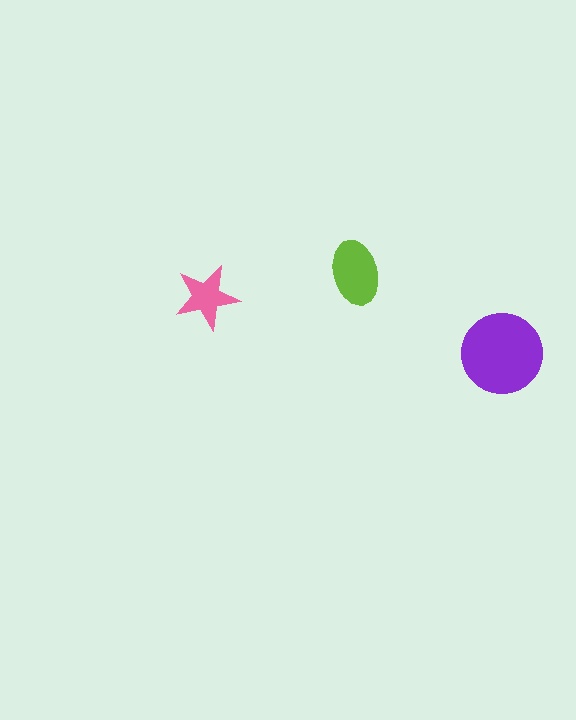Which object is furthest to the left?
The pink star is leftmost.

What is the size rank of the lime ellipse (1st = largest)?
2nd.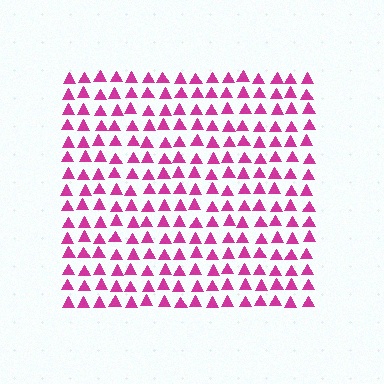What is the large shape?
The large shape is a square.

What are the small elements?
The small elements are triangles.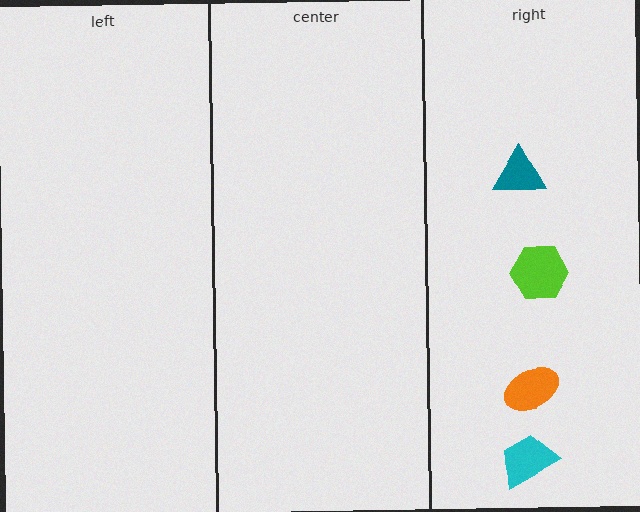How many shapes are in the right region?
4.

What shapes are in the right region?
The lime hexagon, the orange ellipse, the teal triangle, the cyan trapezoid.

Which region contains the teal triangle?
The right region.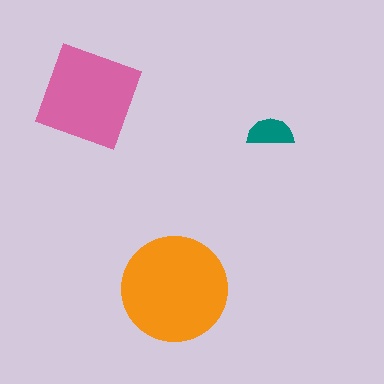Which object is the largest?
The orange circle.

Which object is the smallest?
The teal semicircle.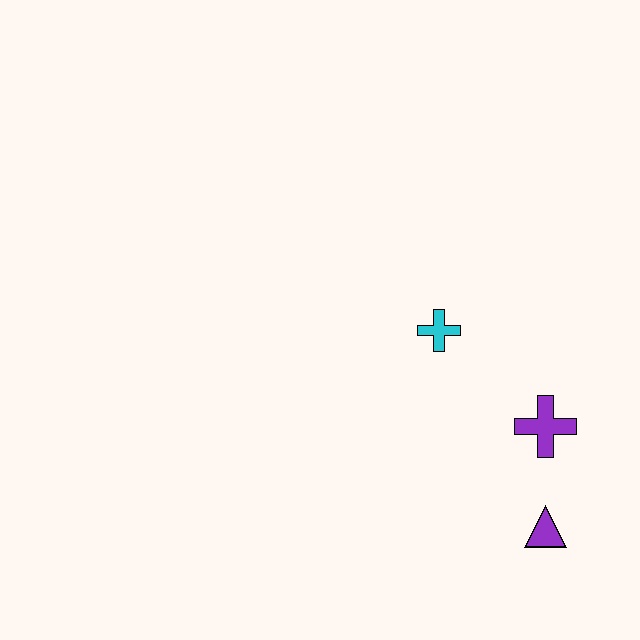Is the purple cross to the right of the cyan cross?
Yes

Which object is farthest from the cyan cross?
The purple triangle is farthest from the cyan cross.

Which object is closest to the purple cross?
The purple triangle is closest to the purple cross.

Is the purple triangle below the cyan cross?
Yes